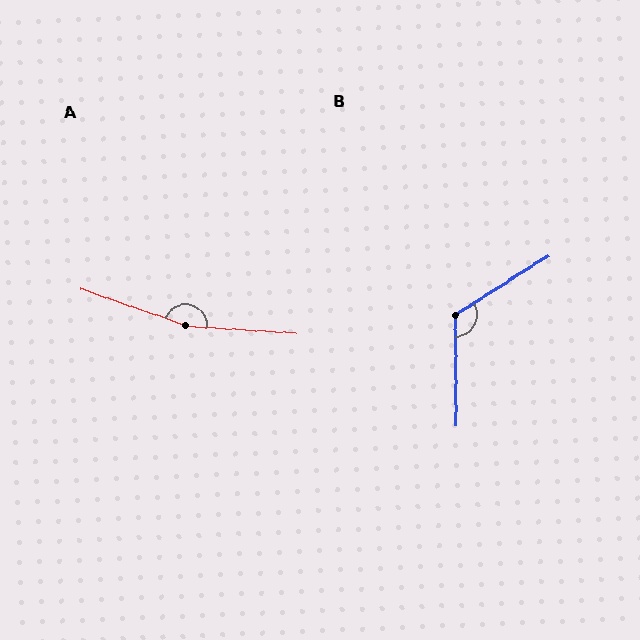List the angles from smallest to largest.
B (122°), A (164°).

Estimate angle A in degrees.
Approximately 164 degrees.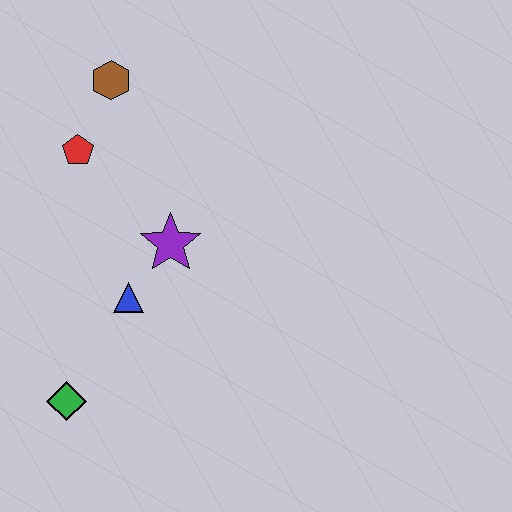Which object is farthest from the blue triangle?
The brown hexagon is farthest from the blue triangle.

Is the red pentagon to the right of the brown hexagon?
No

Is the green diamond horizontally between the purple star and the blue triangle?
No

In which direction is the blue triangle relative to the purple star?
The blue triangle is below the purple star.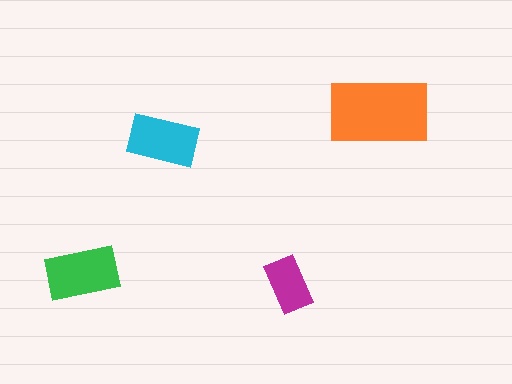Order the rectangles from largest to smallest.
the orange one, the green one, the cyan one, the magenta one.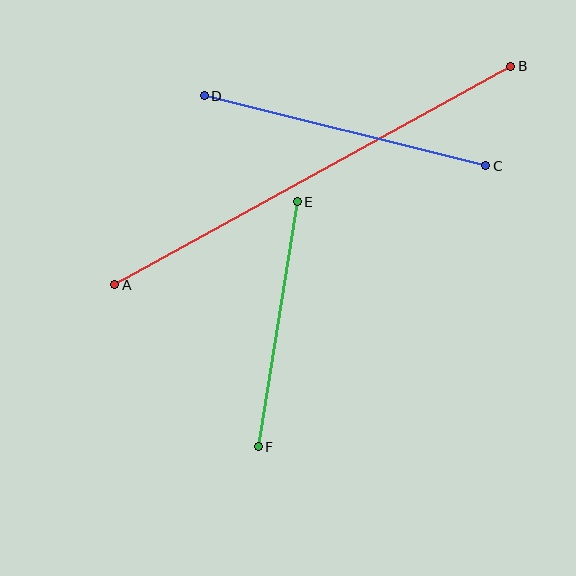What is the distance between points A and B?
The distance is approximately 452 pixels.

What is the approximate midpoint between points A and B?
The midpoint is at approximately (313, 175) pixels.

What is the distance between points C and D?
The distance is approximately 290 pixels.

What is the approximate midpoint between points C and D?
The midpoint is at approximately (345, 131) pixels.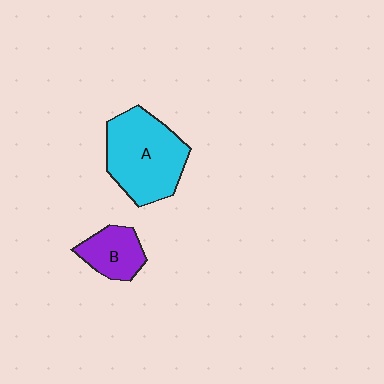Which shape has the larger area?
Shape A (cyan).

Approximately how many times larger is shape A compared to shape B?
Approximately 2.2 times.